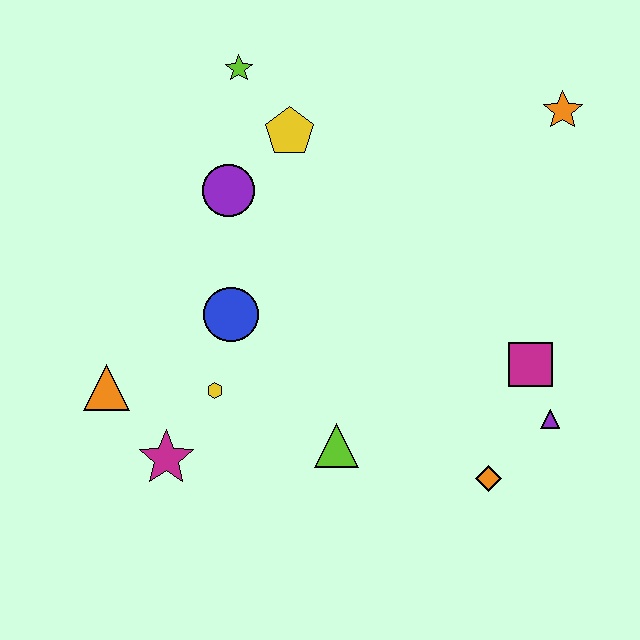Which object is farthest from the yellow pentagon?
The orange diamond is farthest from the yellow pentagon.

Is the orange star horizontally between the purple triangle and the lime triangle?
No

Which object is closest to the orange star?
The magenta square is closest to the orange star.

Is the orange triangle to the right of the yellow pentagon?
No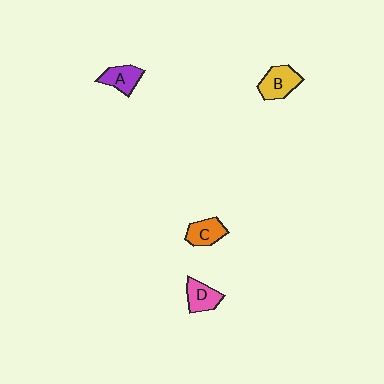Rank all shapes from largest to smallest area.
From largest to smallest: B (yellow), C (orange), D (pink), A (purple).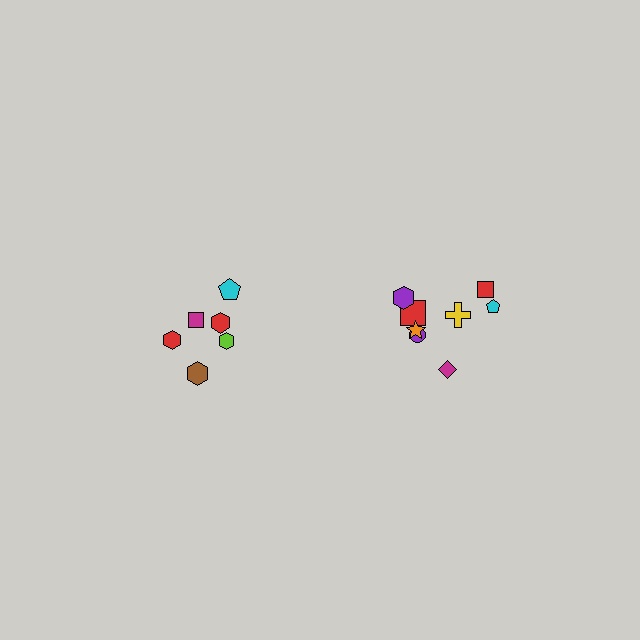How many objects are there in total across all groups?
There are 14 objects.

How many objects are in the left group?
There are 6 objects.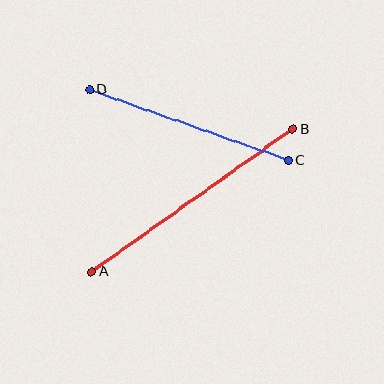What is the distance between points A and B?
The distance is approximately 246 pixels.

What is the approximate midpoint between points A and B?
The midpoint is at approximately (192, 201) pixels.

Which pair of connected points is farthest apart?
Points A and B are farthest apart.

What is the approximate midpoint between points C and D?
The midpoint is at approximately (189, 125) pixels.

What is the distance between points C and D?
The distance is approximately 211 pixels.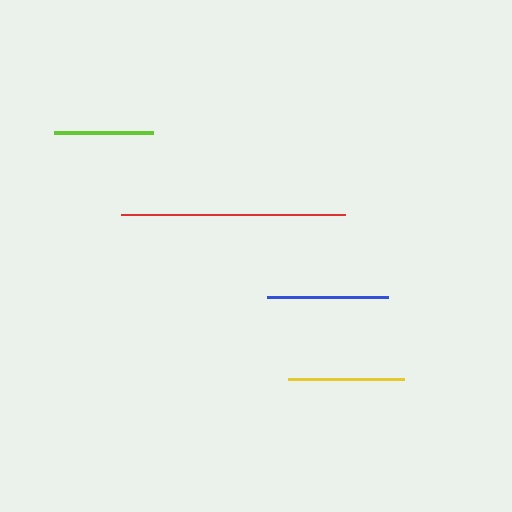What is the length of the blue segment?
The blue segment is approximately 121 pixels long.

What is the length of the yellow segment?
The yellow segment is approximately 116 pixels long.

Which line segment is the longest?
The red line is the longest at approximately 224 pixels.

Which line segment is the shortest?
The lime line is the shortest at approximately 98 pixels.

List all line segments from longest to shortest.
From longest to shortest: red, blue, yellow, lime.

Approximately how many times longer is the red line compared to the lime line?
The red line is approximately 2.3 times the length of the lime line.